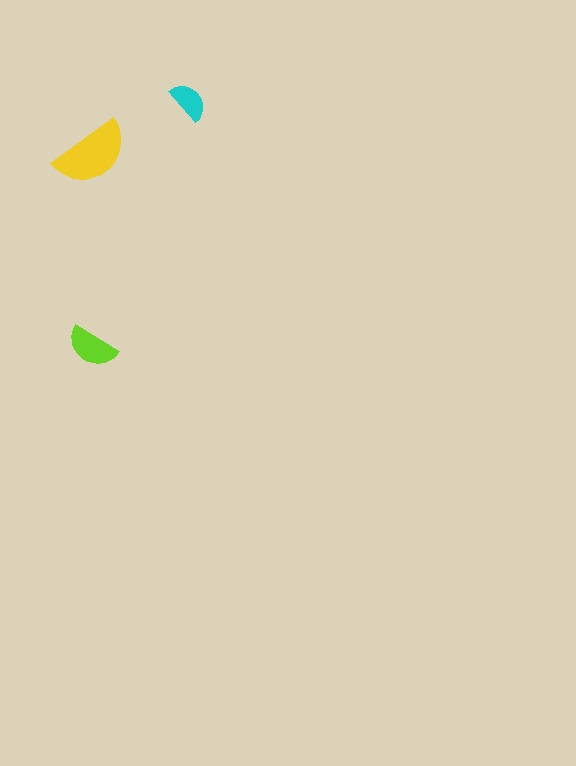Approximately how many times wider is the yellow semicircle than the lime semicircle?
About 1.5 times wider.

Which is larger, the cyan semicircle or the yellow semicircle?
The yellow one.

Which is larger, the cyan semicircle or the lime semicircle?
The lime one.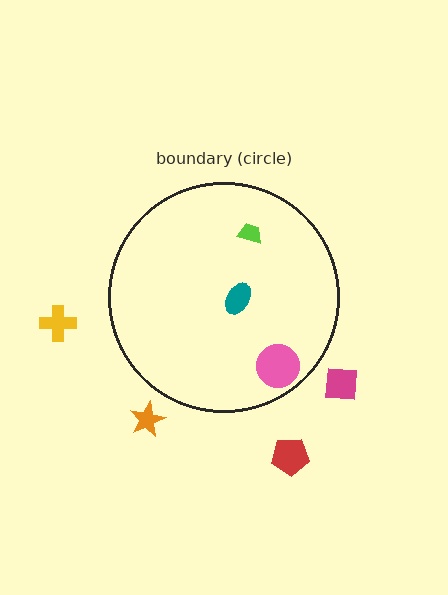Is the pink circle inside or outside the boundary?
Inside.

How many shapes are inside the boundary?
3 inside, 4 outside.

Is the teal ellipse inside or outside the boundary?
Inside.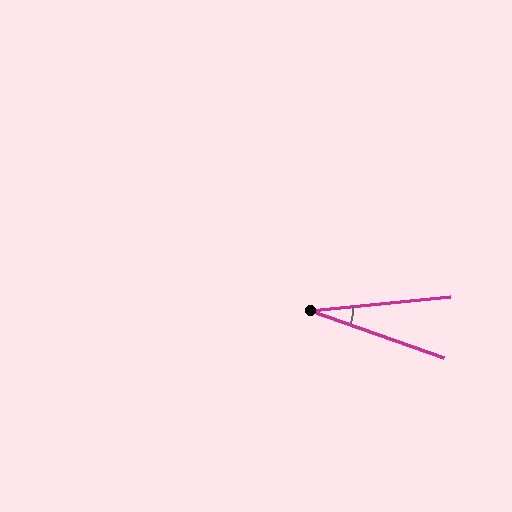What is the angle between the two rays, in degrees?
Approximately 25 degrees.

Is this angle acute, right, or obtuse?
It is acute.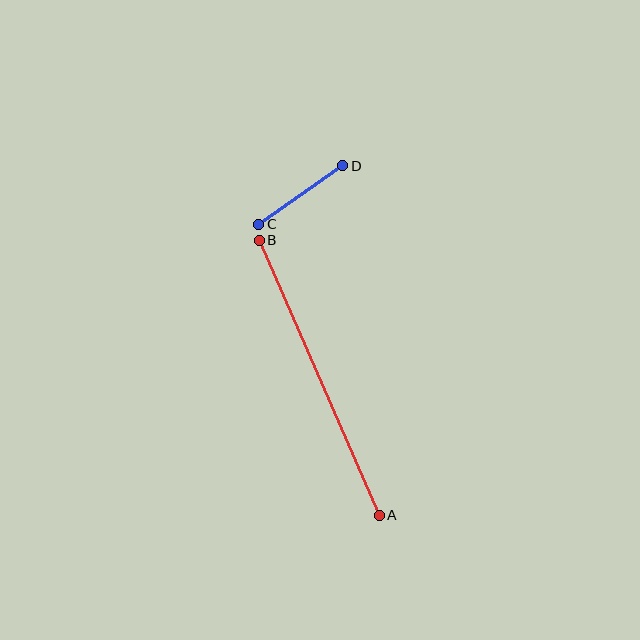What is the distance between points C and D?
The distance is approximately 102 pixels.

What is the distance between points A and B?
The distance is approximately 300 pixels.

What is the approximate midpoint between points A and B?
The midpoint is at approximately (319, 378) pixels.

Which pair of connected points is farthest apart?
Points A and B are farthest apart.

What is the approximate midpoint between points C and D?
The midpoint is at approximately (301, 195) pixels.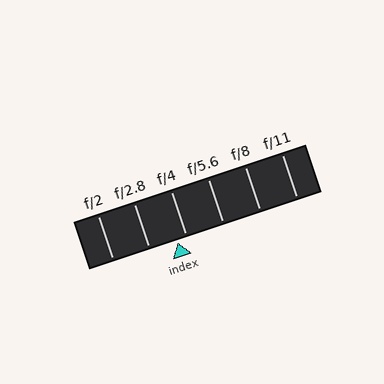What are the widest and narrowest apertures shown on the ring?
The widest aperture shown is f/2 and the narrowest is f/11.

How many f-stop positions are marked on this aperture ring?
There are 6 f-stop positions marked.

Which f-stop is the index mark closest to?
The index mark is closest to f/4.